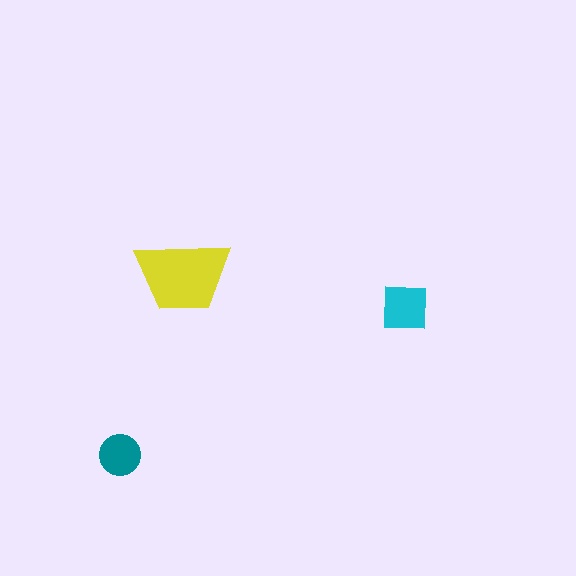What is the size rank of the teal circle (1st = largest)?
3rd.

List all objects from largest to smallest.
The yellow trapezoid, the cyan square, the teal circle.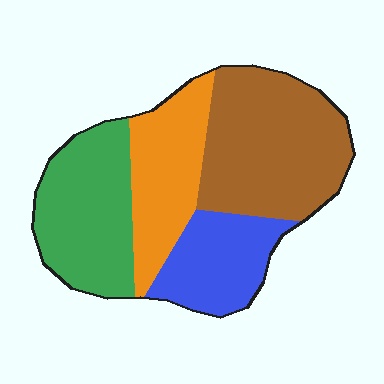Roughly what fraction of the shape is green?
Green covers 26% of the shape.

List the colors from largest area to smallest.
From largest to smallest: brown, green, orange, blue.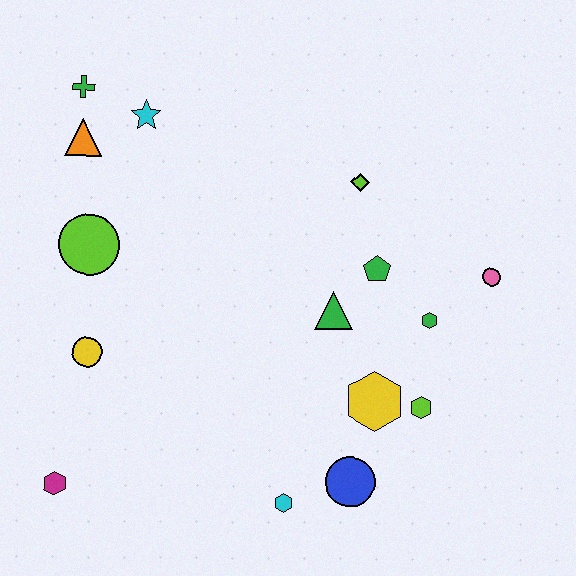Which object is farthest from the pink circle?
The magenta hexagon is farthest from the pink circle.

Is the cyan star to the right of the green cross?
Yes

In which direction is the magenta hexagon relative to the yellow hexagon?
The magenta hexagon is to the left of the yellow hexagon.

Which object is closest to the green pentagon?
The green triangle is closest to the green pentagon.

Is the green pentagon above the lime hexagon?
Yes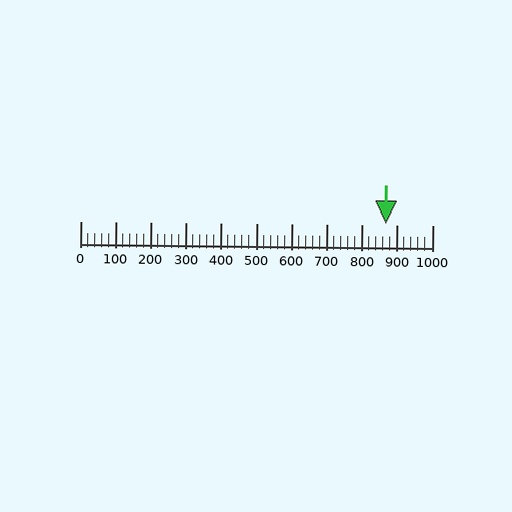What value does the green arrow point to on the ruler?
The green arrow points to approximately 868.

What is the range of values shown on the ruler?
The ruler shows values from 0 to 1000.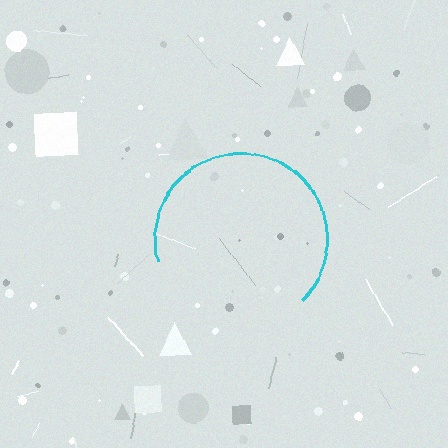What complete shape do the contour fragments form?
The contour fragments form a circle.